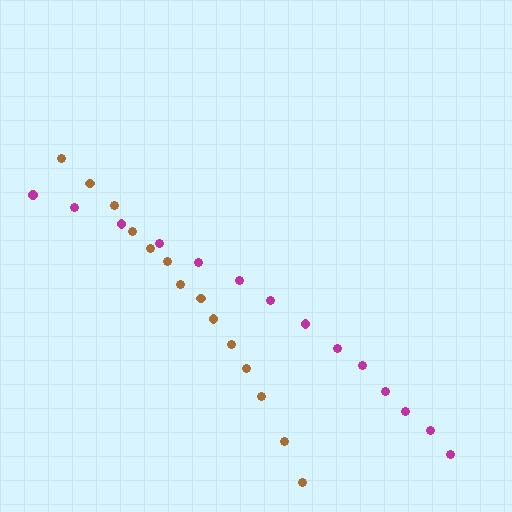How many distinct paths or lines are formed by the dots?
There are 2 distinct paths.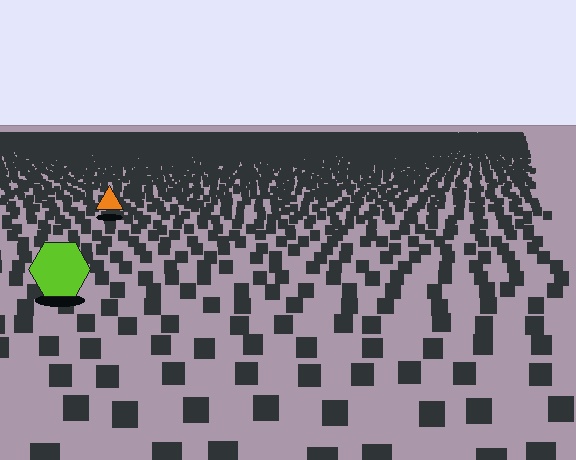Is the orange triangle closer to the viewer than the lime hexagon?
No. The lime hexagon is closer — you can tell from the texture gradient: the ground texture is coarser near it.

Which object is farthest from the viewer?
The orange triangle is farthest from the viewer. It appears smaller and the ground texture around it is denser.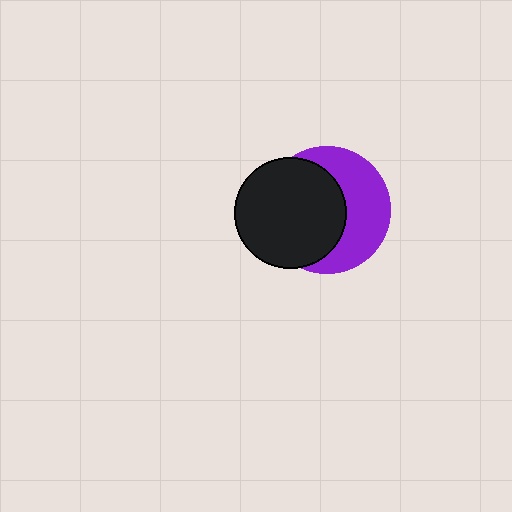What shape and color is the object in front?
The object in front is a black circle.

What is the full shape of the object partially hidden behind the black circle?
The partially hidden object is a purple circle.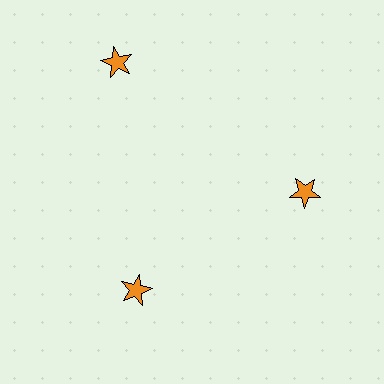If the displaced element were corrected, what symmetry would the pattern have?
It would have 3-fold rotational symmetry — the pattern would map onto itself every 120 degrees.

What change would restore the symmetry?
The symmetry would be restored by moving it inward, back onto the ring so that all 3 stars sit at equal angles and equal distance from the center.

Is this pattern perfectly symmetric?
No. The 3 orange stars are arranged in a ring, but one element near the 11 o'clock position is pushed outward from the center, breaking the 3-fold rotational symmetry.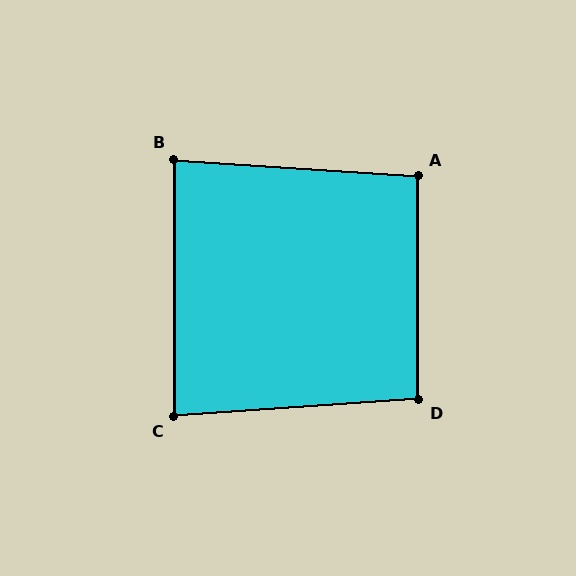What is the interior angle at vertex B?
Approximately 86 degrees (approximately right).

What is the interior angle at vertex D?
Approximately 94 degrees (approximately right).